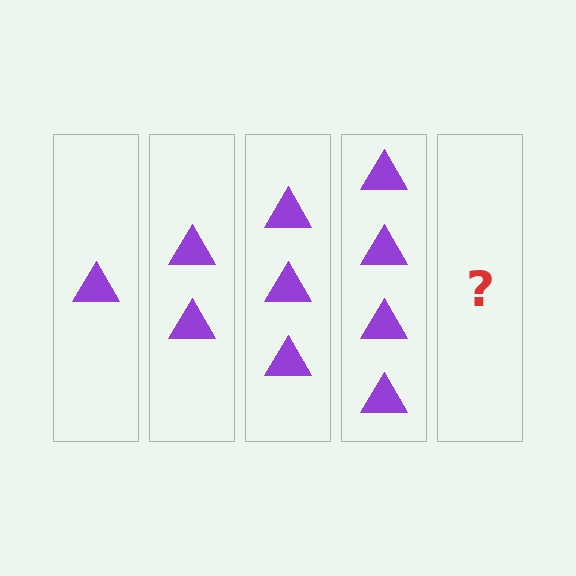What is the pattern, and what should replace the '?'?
The pattern is that each step adds one more triangle. The '?' should be 5 triangles.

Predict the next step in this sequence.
The next step is 5 triangles.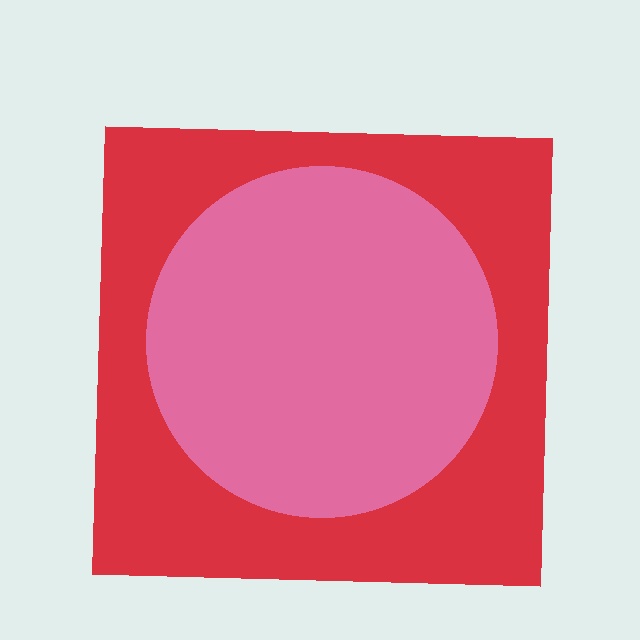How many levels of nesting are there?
2.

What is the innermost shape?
The pink circle.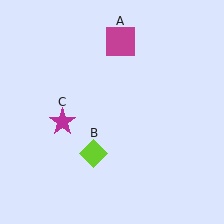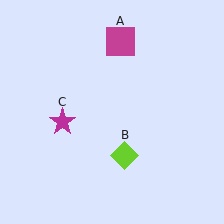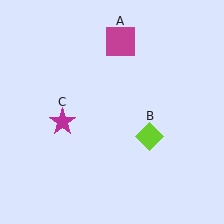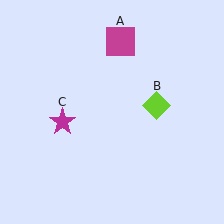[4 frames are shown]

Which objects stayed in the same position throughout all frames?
Magenta square (object A) and magenta star (object C) remained stationary.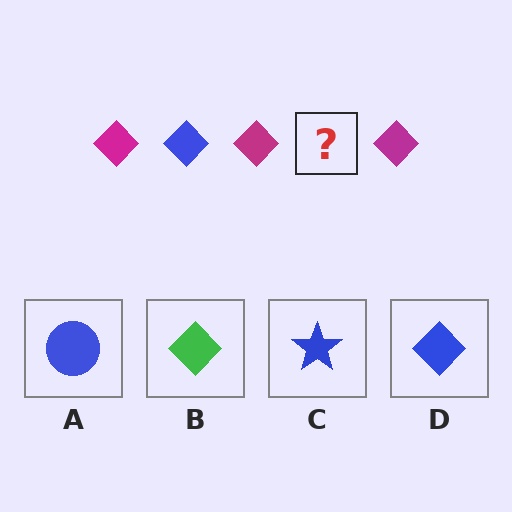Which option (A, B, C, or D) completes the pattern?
D.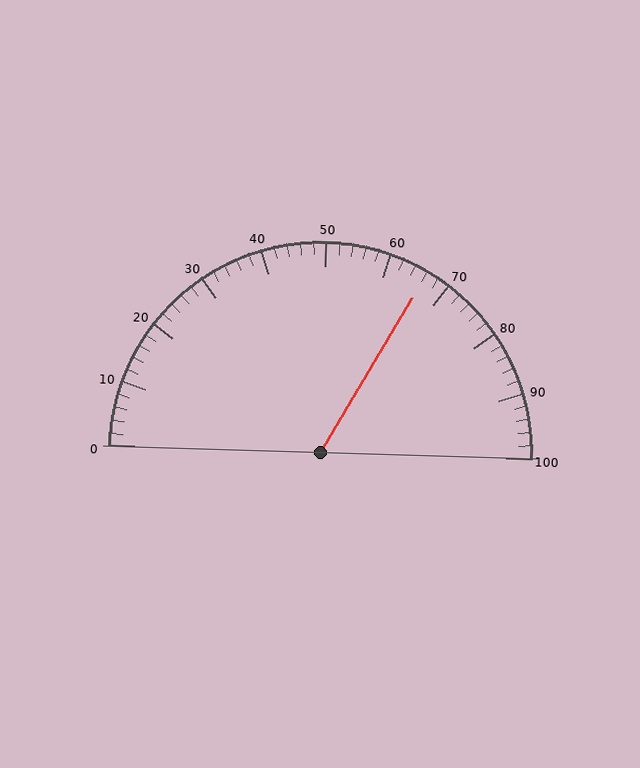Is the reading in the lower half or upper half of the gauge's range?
The reading is in the upper half of the range (0 to 100).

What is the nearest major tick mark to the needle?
The nearest major tick mark is 70.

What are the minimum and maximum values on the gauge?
The gauge ranges from 0 to 100.